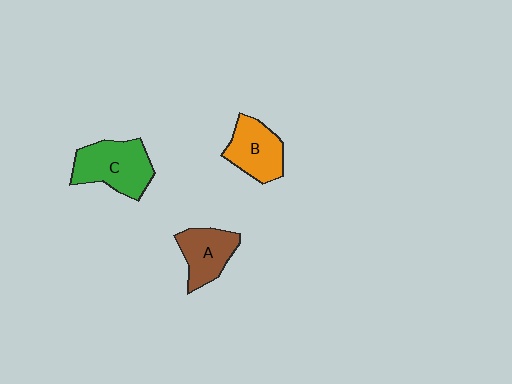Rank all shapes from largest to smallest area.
From largest to smallest: C (green), B (orange), A (brown).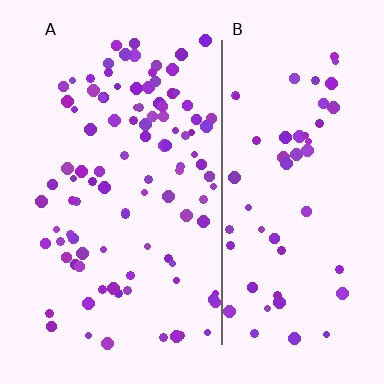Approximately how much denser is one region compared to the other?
Approximately 1.8× — region A over region B.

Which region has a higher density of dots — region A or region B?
A (the left).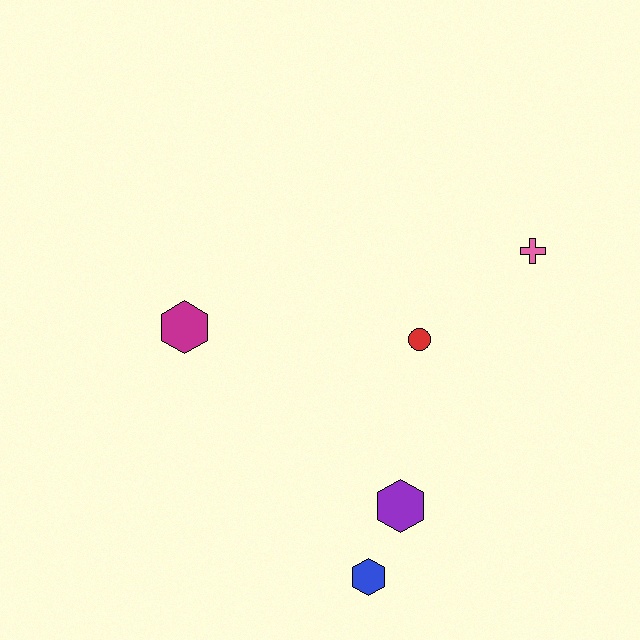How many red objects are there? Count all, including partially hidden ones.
There is 1 red object.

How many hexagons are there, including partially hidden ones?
There are 3 hexagons.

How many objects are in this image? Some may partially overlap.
There are 5 objects.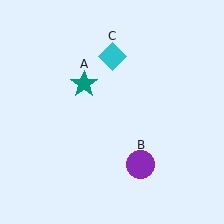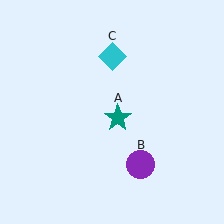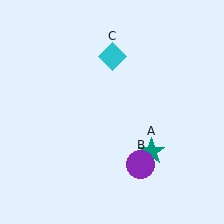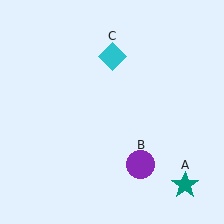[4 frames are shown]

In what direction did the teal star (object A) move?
The teal star (object A) moved down and to the right.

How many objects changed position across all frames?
1 object changed position: teal star (object A).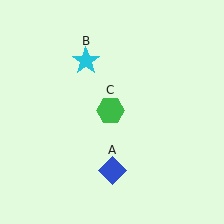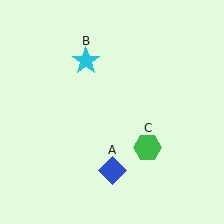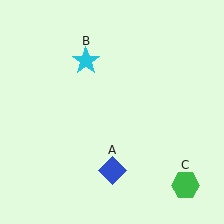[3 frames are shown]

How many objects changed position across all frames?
1 object changed position: green hexagon (object C).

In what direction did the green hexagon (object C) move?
The green hexagon (object C) moved down and to the right.